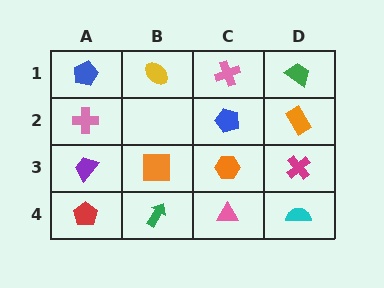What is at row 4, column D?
A cyan semicircle.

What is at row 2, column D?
An orange rectangle.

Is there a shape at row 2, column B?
No, that cell is empty.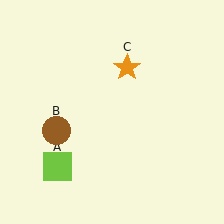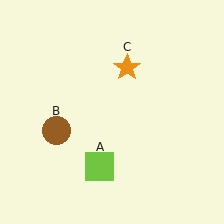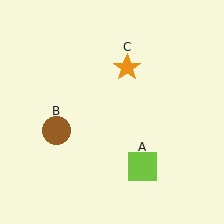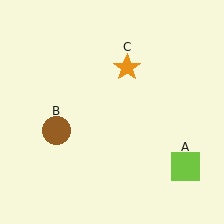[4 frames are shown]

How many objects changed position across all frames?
1 object changed position: lime square (object A).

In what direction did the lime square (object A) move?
The lime square (object A) moved right.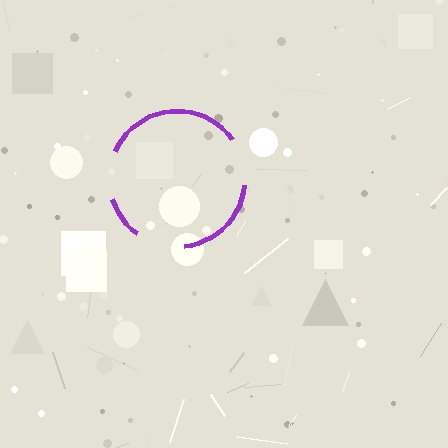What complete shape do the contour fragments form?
The contour fragments form a circle.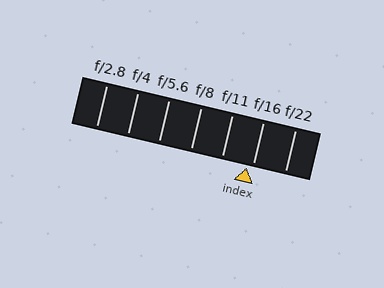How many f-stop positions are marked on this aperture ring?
There are 7 f-stop positions marked.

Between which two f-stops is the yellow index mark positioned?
The index mark is between f/11 and f/16.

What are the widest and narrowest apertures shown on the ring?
The widest aperture shown is f/2.8 and the narrowest is f/22.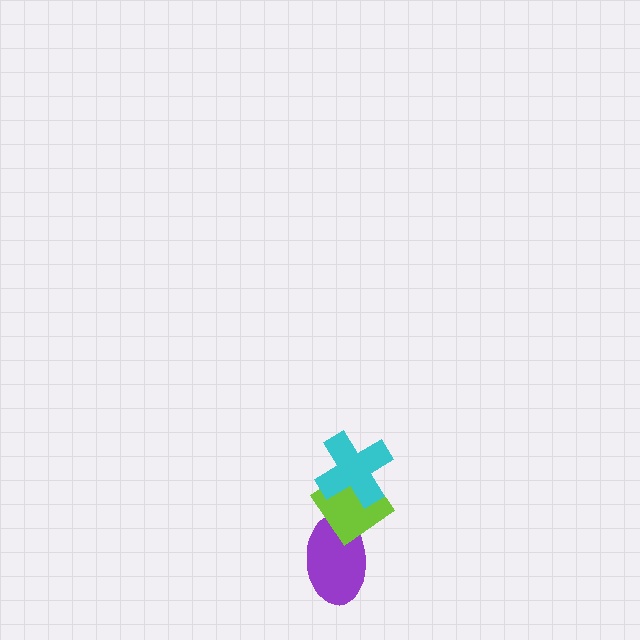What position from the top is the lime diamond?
The lime diamond is 2nd from the top.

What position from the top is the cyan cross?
The cyan cross is 1st from the top.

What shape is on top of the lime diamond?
The cyan cross is on top of the lime diamond.